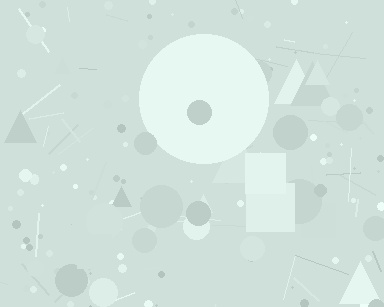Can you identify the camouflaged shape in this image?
The camouflaged shape is a circle.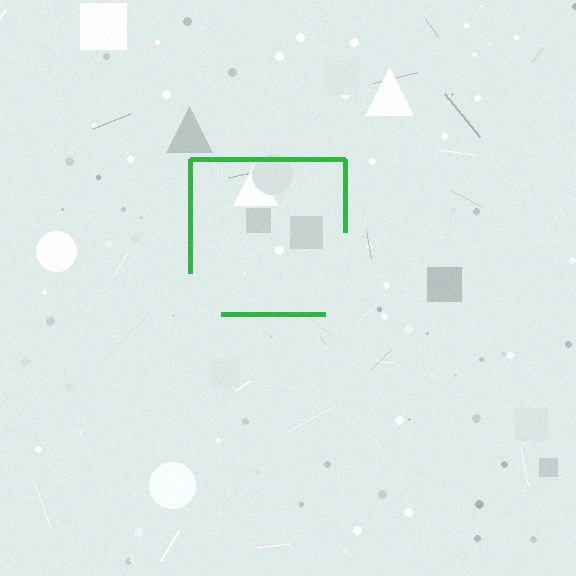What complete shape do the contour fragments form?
The contour fragments form a square.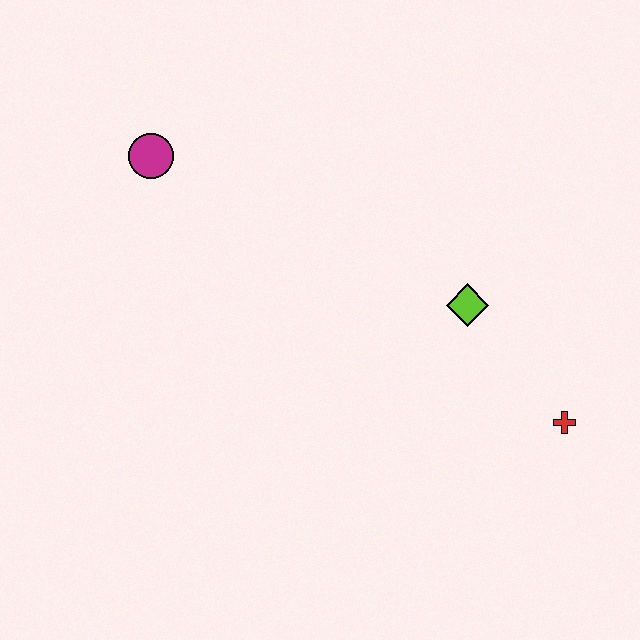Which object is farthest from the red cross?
The magenta circle is farthest from the red cross.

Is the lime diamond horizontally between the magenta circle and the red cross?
Yes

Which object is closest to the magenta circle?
The lime diamond is closest to the magenta circle.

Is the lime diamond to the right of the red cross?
No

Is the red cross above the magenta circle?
No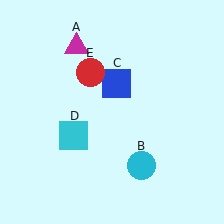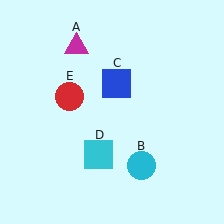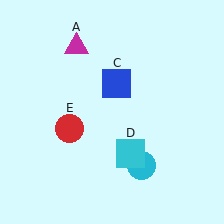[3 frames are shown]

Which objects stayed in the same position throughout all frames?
Magenta triangle (object A) and cyan circle (object B) and blue square (object C) remained stationary.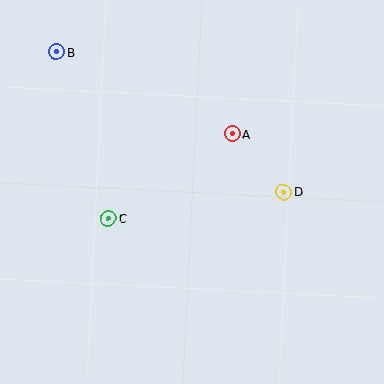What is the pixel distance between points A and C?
The distance between A and C is 150 pixels.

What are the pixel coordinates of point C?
Point C is at (108, 218).